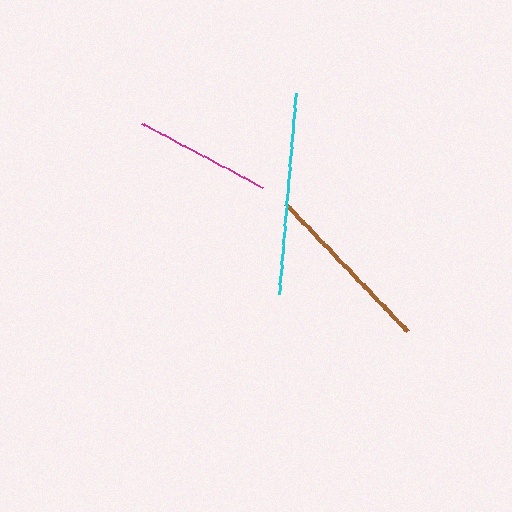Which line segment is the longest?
The cyan line is the longest at approximately 201 pixels.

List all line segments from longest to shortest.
From longest to shortest: cyan, brown, magenta.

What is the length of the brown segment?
The brown segment is approximately 176 pixels long.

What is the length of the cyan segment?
The cyan segment is approximately 201 pixels long.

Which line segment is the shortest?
The magenta line is the shortest at approximately 136 pixels.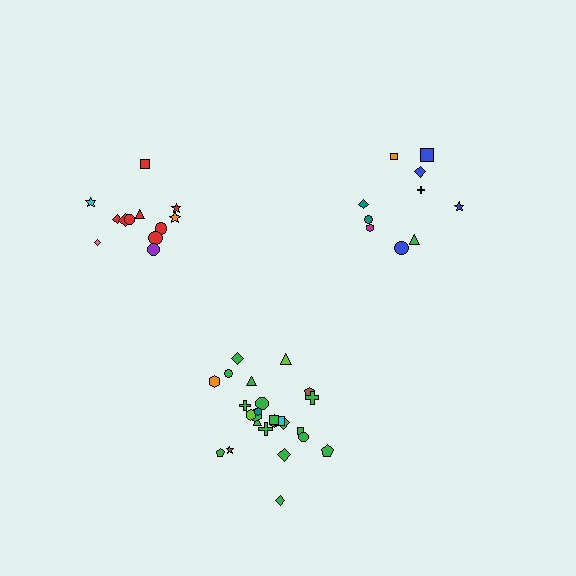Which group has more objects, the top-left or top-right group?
The top-left group.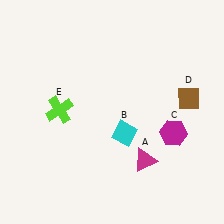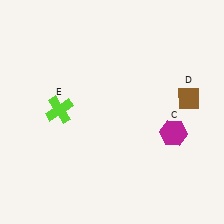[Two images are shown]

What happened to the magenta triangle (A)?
The magenta triangle (A) was removed in Image 2. It was in the bottom-right area of Image 1.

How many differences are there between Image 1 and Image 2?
There are 2 differences between the two images.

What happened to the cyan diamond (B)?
The cyan diamond (B) was removed in Image 2. It was in the bottom-right area of Image 1.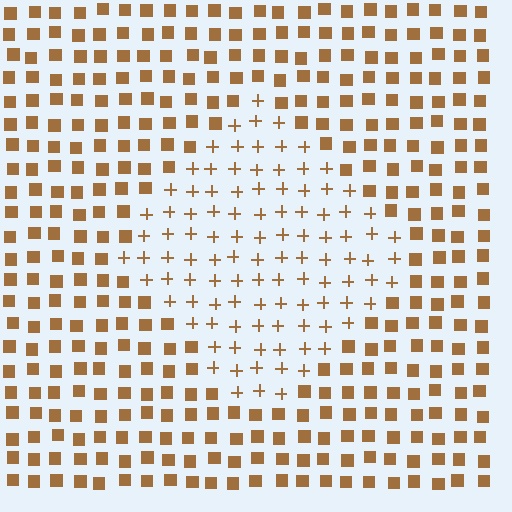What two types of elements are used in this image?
The image uses plus signs inside the diamond region and squares outside it.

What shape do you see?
I see a diamond.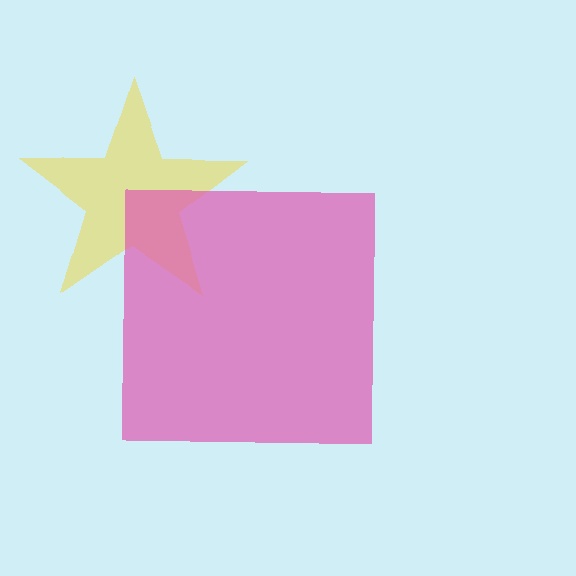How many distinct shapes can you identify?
There are 2 distinct shapes: a yellow star, a pink square.